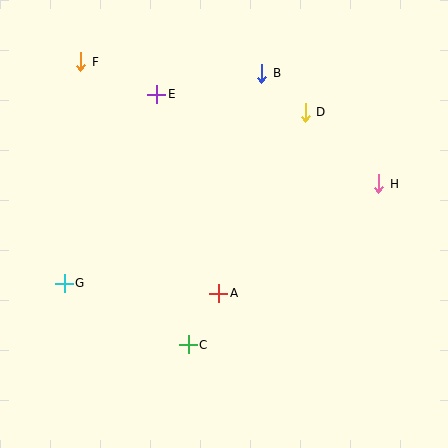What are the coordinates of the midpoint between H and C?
The midpoint between H and C is at (284, 264).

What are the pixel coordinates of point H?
Point H is at (379, 184).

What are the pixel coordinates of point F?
Point F is at (81, 62).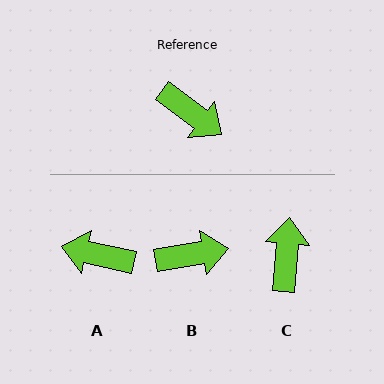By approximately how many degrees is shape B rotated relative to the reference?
Approximately 46 degrees counter-clockwise.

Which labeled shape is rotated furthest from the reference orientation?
A, about 156 degrees away.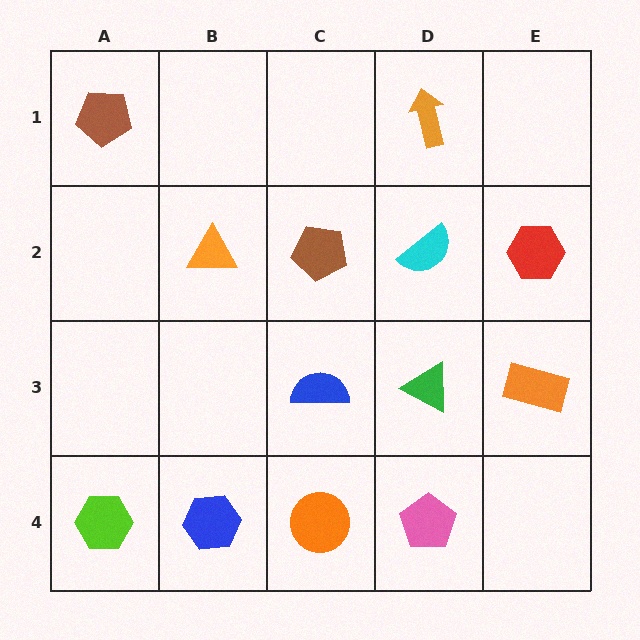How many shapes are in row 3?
3 shapes.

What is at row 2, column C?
A brown pentagon.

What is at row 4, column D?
A pink pentagon.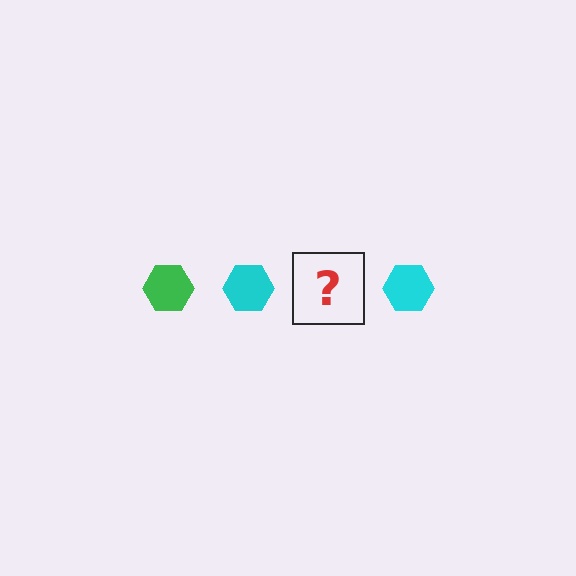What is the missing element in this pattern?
The missing element is a green hexagon.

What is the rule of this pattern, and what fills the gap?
The rule is that the pattern cycles through green, cyan hexagons. The gap should be filled with a green hexagon.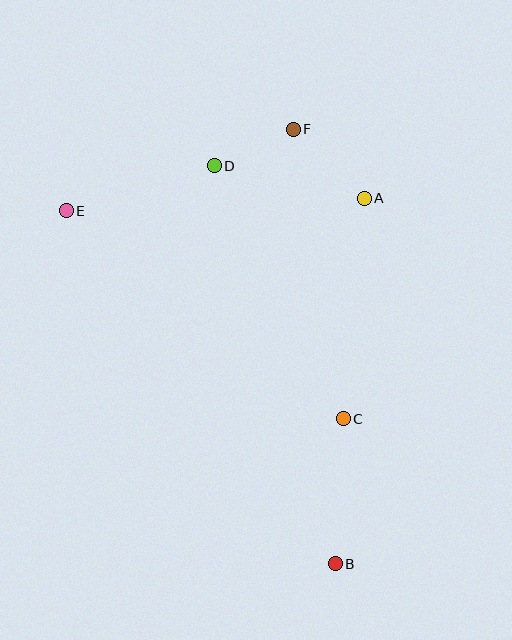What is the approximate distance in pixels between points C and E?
The distance between C and E is approximately 347 pixels.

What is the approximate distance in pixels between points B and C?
The distance between B and C is approximately 145 pixels.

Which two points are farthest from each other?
Points B and E are farthest from each other.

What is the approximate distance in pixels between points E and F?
The distance between E and F is approximately 241 pixels.